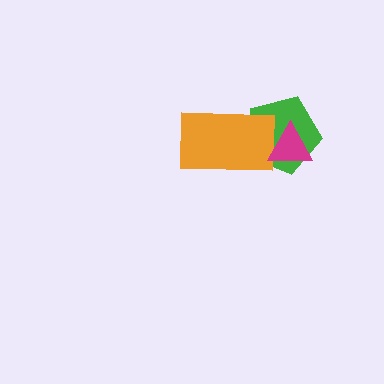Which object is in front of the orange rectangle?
The magenta triangle is in front of the orange rectangle.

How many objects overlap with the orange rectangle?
2 objects overlap with the orange rectangle.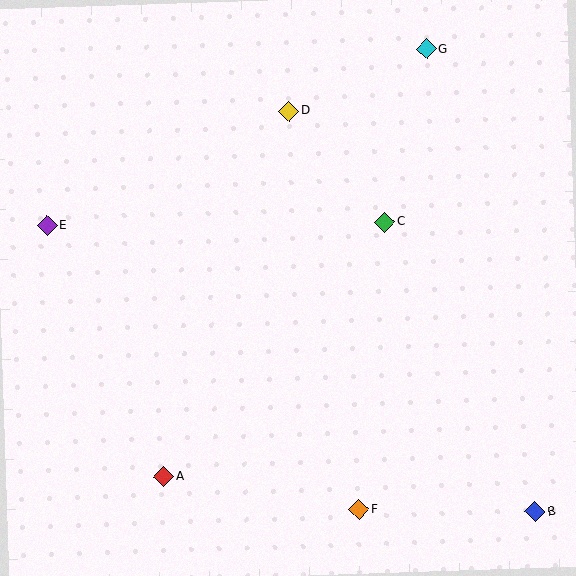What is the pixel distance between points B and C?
The distance between B and C is 326 pixels.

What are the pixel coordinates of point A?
Point A is at (164, 476).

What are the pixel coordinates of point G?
Point G is at (426, 49).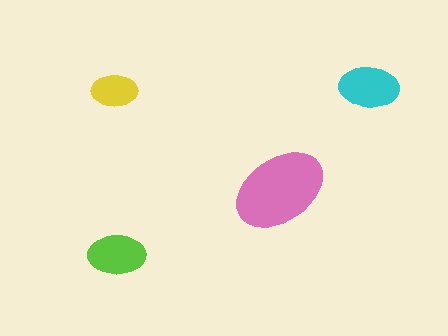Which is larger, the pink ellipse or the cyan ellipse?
The pink one.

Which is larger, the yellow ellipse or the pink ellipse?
The pink one.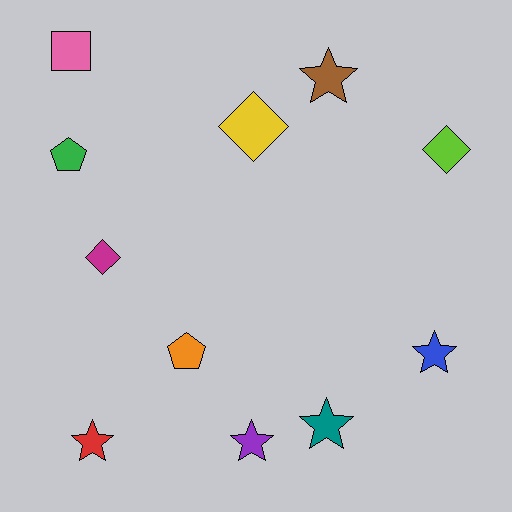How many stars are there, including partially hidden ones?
There are 5 stars.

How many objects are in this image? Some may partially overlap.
There are 11 objects.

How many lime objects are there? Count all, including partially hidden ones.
There is 1 lime object.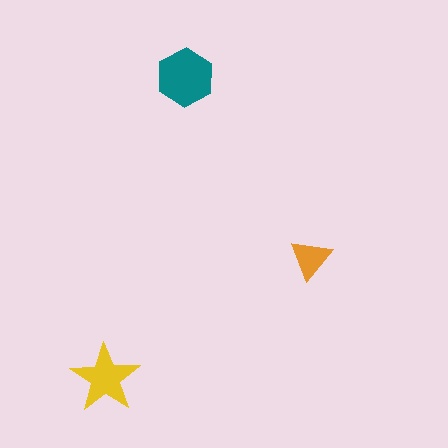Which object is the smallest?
The orange triangle.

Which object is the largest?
The teal hexagon.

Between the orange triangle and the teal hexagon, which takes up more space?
The teal hexagon.